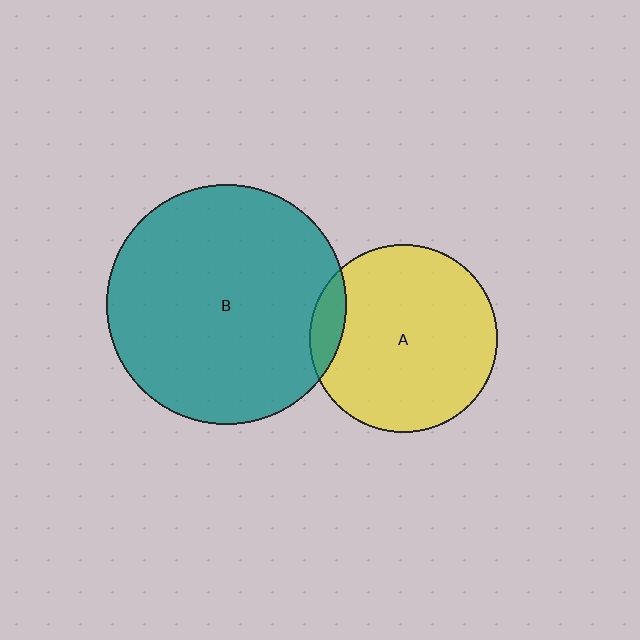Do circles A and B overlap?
Yes.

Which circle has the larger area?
Circle B (teal).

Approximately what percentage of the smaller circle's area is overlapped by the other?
Approximately 10%.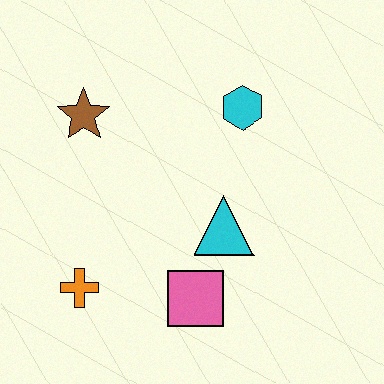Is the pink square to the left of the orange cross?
No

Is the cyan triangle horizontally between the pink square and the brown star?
No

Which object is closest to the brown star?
The cyan hexagon is closest to the brown star.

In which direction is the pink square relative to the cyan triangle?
The pink square is below the cyan triangle.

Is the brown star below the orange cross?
No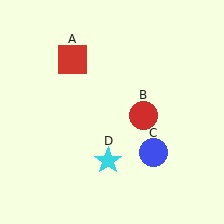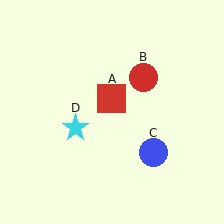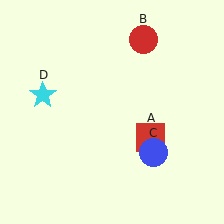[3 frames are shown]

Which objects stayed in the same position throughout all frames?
Blue circle (object C) remained stationary.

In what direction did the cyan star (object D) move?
The cyan star (object D) moved up and to the left.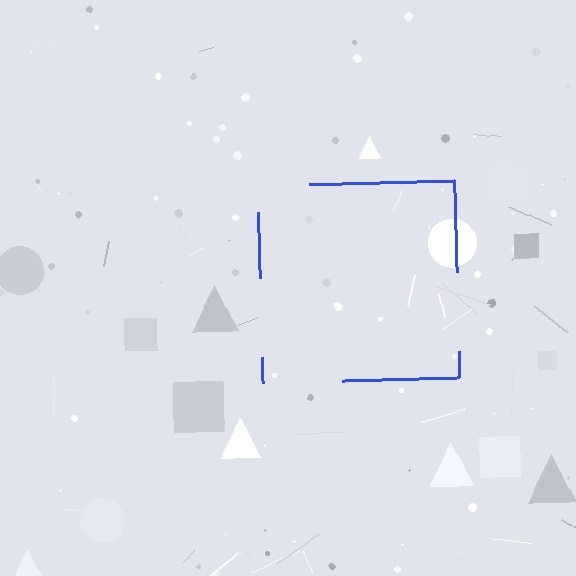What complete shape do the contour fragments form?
The contour fragments form a square.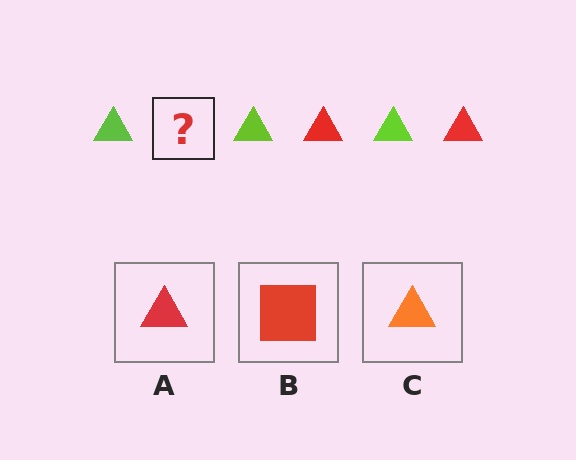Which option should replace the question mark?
Option A.